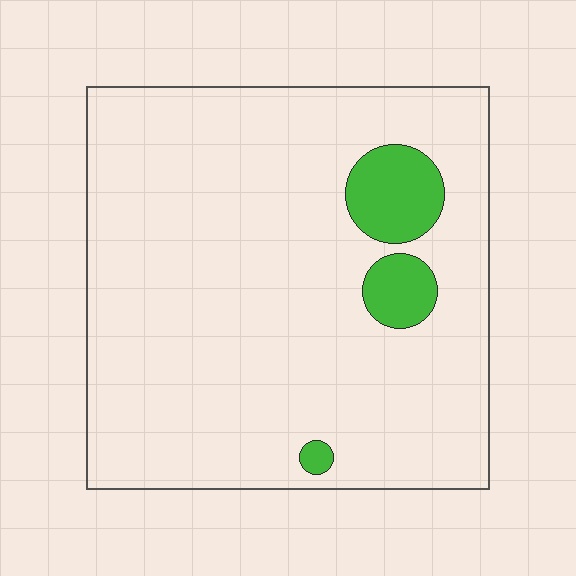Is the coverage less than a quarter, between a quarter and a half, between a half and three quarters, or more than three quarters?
Less than a quarter.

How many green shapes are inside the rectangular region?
3.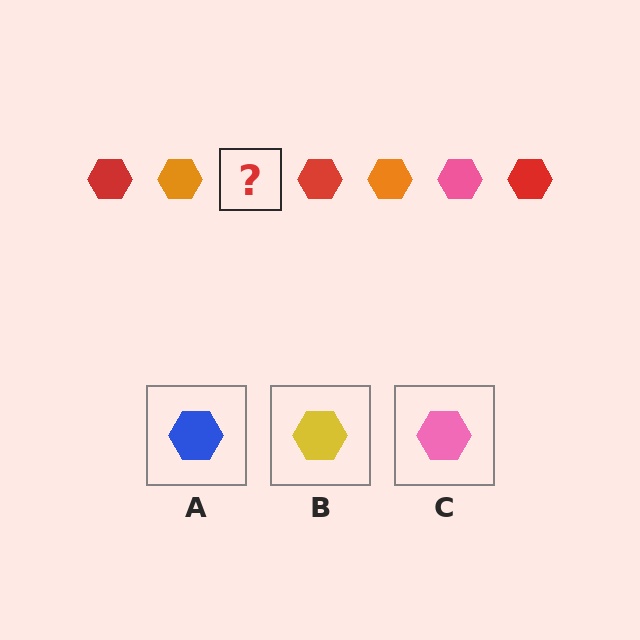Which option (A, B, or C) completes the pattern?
C.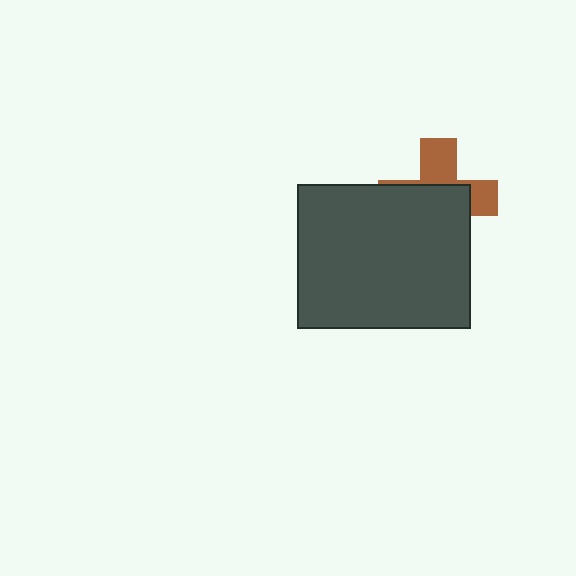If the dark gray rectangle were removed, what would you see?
You would see the complete brown cross.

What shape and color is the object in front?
The object in front is a dark gray rectangle.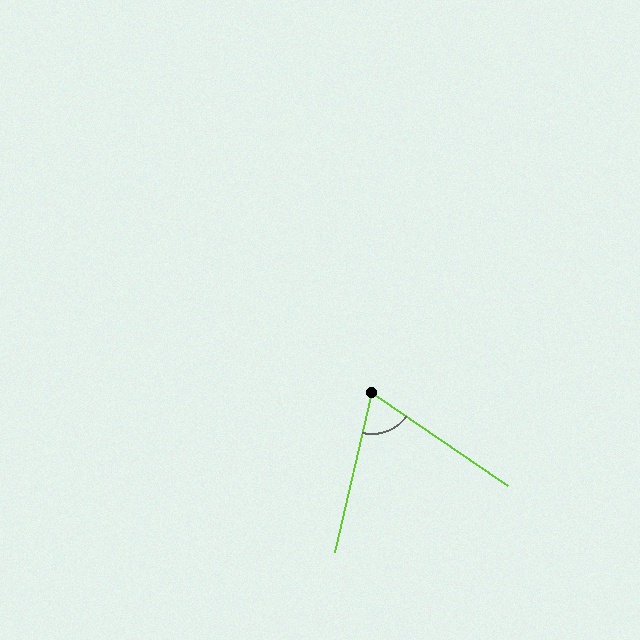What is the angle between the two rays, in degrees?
Approximately 69 degrees.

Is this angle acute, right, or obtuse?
It is acute.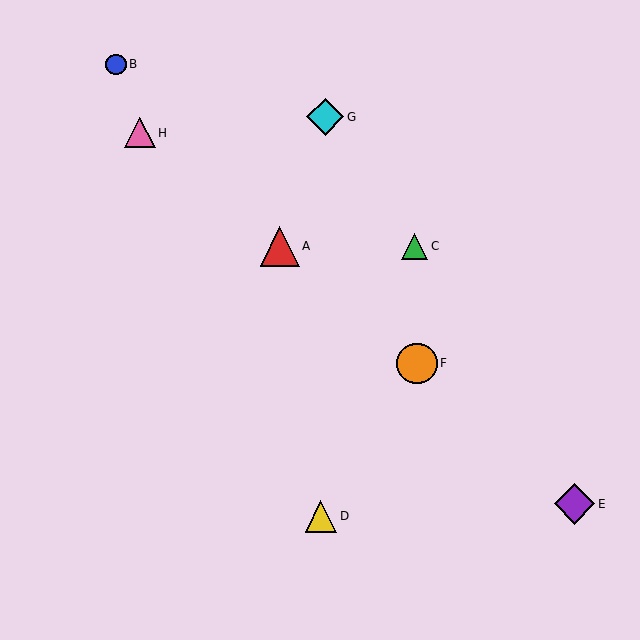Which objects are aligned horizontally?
Objects A, C are aligned horizontally.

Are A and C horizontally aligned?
Yes, both are at y≈246.